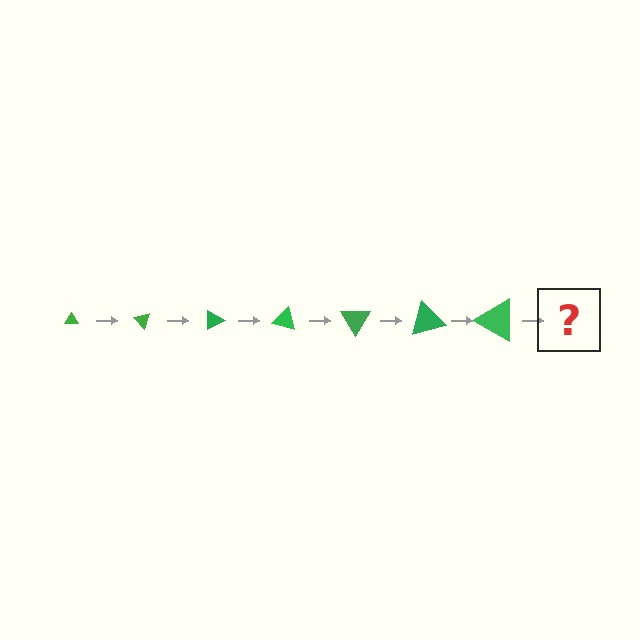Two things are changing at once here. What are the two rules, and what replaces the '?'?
The two rules are that the triangle grows larger each step and it rotates 45 degrees each step. The '?' should be a triangle, larger than the previous one and rotated 315 degrees from the start.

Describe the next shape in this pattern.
It should be a triangle, larger than the previous one and rotated 315 degrees from the start.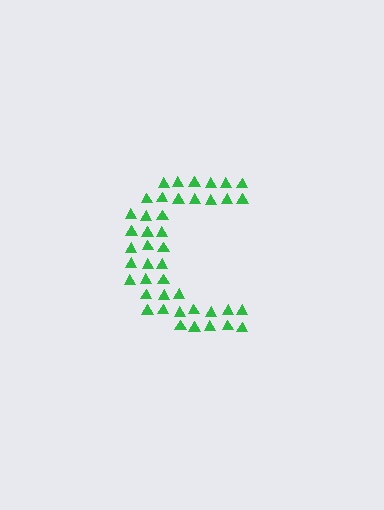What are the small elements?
The small elements are triangles.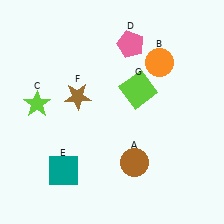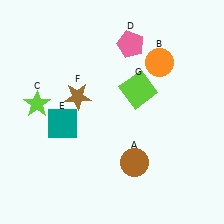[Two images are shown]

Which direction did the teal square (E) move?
The teal square (E) moved up.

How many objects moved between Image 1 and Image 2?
1 object moved between the two images.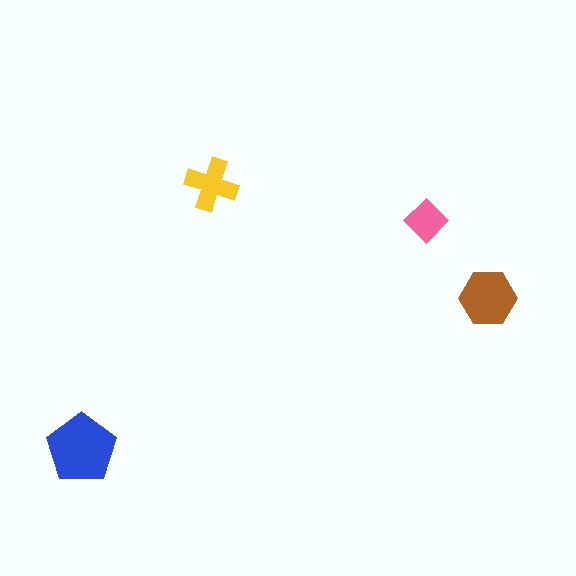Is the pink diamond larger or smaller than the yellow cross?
Smaller.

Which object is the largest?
The blue pentagon.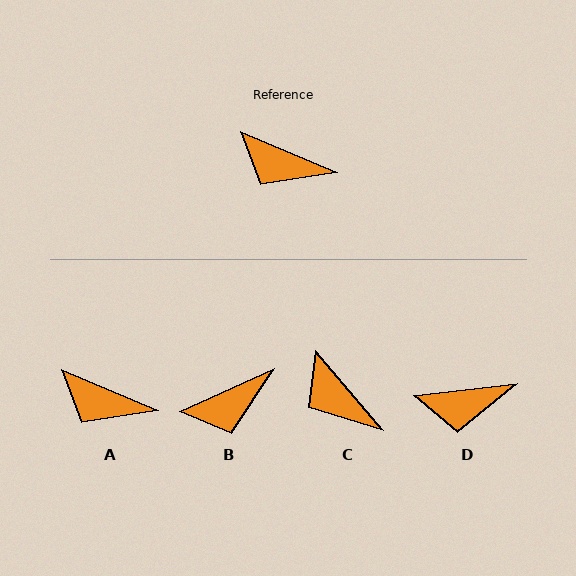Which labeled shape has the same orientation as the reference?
A.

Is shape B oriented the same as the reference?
No, it is off by about 47 degrees.